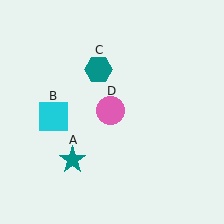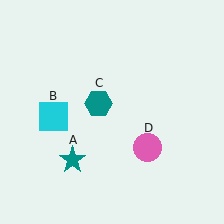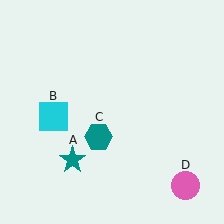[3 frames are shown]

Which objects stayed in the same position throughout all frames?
Teal star (object A) and cyan square (object B) remained stationary.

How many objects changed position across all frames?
2 objects changed position: teal hexagon (object C), pink circle (object D).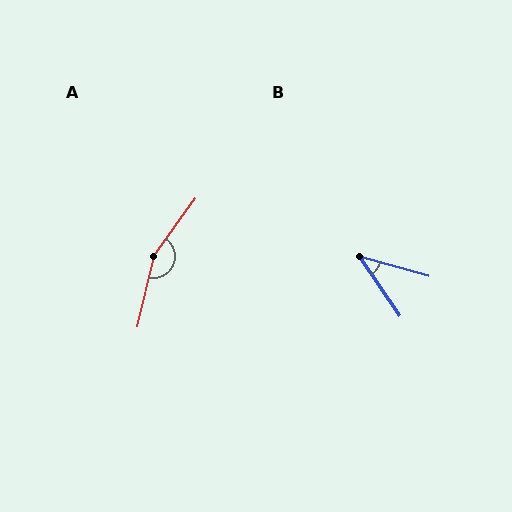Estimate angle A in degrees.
Approximately 157 degrees.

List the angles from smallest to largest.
B (41°), A (157°).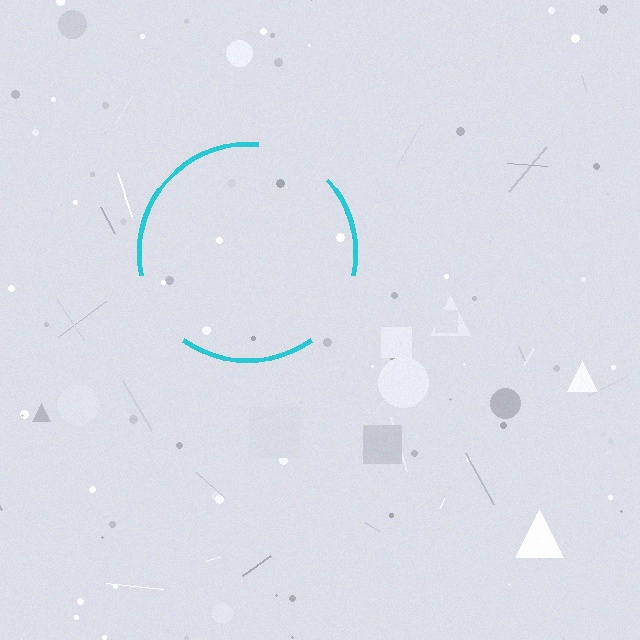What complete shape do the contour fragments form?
The contour fragments form a circle.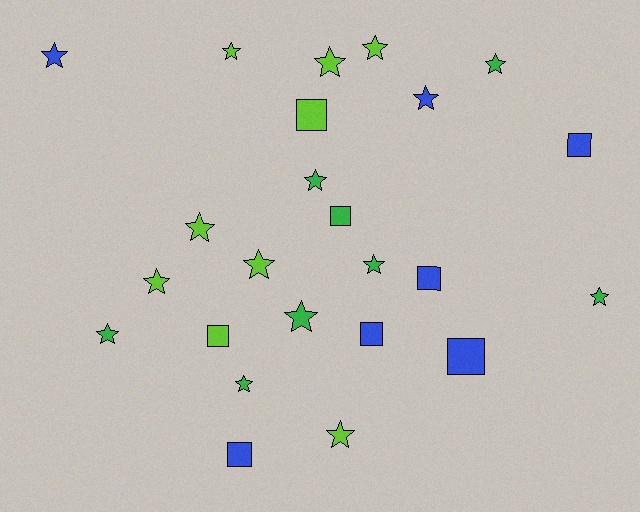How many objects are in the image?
There are 24 objects.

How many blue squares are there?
There are 5 blue squares.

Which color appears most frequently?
Lime, with 9 objects.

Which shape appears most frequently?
Star, with 16 objects.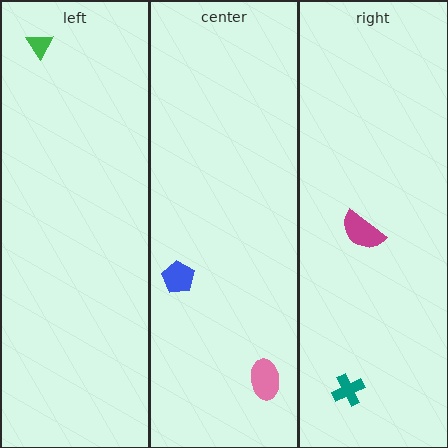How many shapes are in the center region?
2.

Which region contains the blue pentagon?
The center region.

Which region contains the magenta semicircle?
The right region.